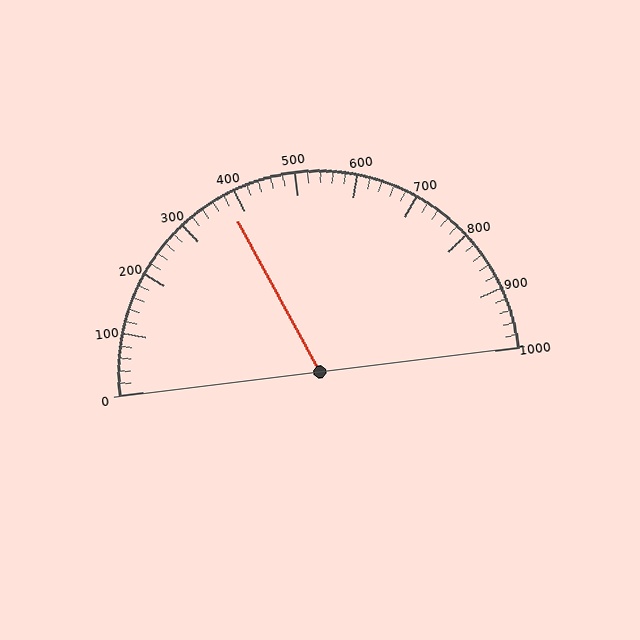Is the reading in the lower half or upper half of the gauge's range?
The reading is in the lower half of the range (0 to 1000).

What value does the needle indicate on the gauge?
The needle indicates approximately 380.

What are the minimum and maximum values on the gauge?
The gauge ranges from 0 to 1000.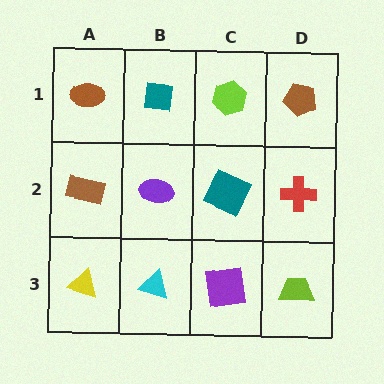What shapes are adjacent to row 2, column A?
A brown ellipse (row 1, column A), a yellow triangle (row 3, column A), a purple ellipse (row 2, column B).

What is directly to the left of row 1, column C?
A teal square.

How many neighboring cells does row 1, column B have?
3.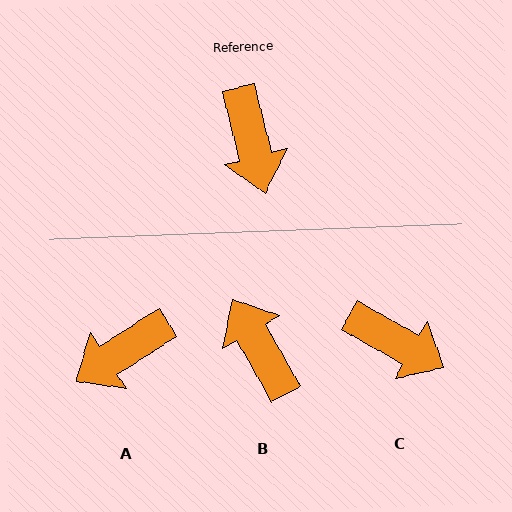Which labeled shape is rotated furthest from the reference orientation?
B, about 165 degrees away.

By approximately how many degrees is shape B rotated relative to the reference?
Approximately 165 degrees clockwise.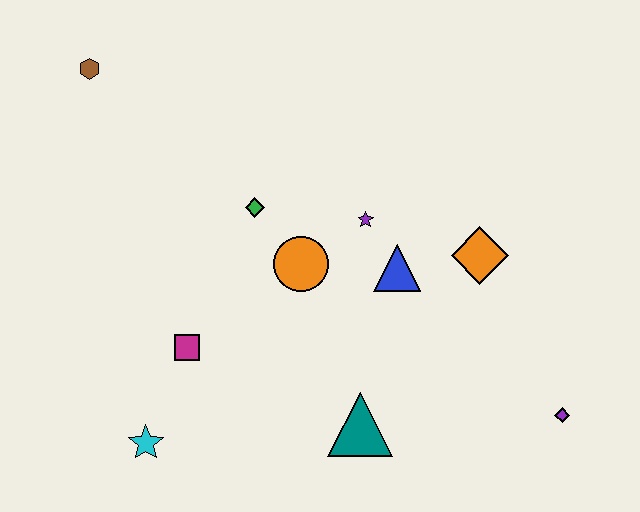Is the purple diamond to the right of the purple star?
Yes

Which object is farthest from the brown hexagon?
The purple diamond is farthest from the brown hexagon.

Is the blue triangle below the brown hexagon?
Yes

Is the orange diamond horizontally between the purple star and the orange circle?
No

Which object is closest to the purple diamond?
The orange diamond is closest to the purple diamond.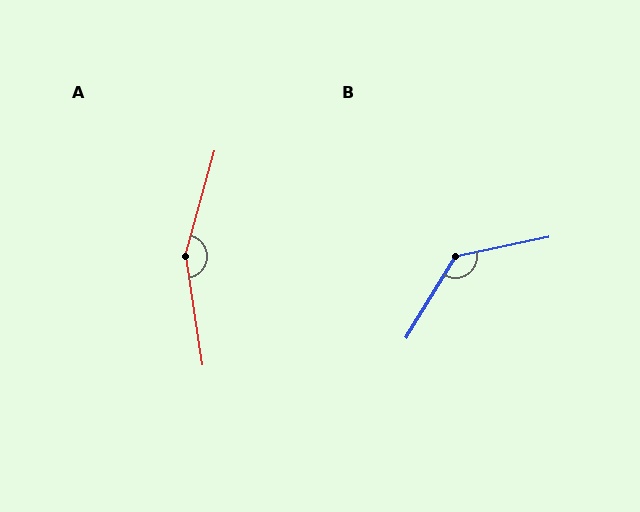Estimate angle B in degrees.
Approximately 133 degrees.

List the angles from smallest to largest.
B (133°), A (156°).